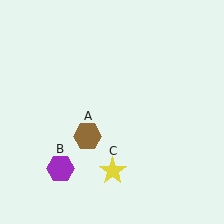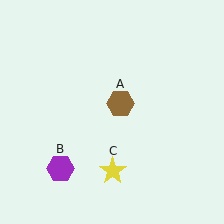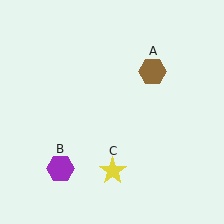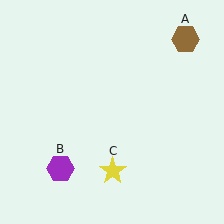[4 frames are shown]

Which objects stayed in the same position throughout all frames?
Purple hexagon (object B) and yellow star (object C) remained stationary.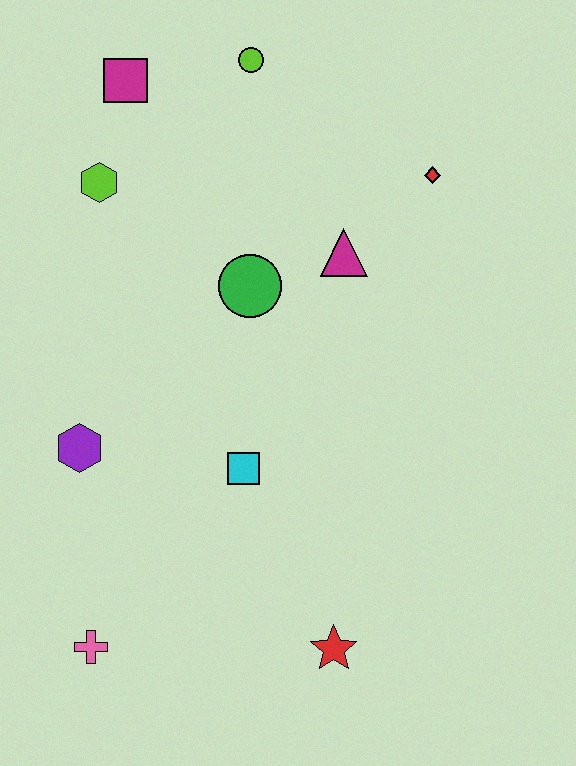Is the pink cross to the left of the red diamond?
Yes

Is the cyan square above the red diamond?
No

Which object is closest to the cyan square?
The purple hexagon is closest to the cyan square.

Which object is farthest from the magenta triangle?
The pink cross is farthest from the magenta triangle.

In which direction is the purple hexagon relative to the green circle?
The purple hexagon is to the left of the green circle.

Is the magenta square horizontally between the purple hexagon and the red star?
Yes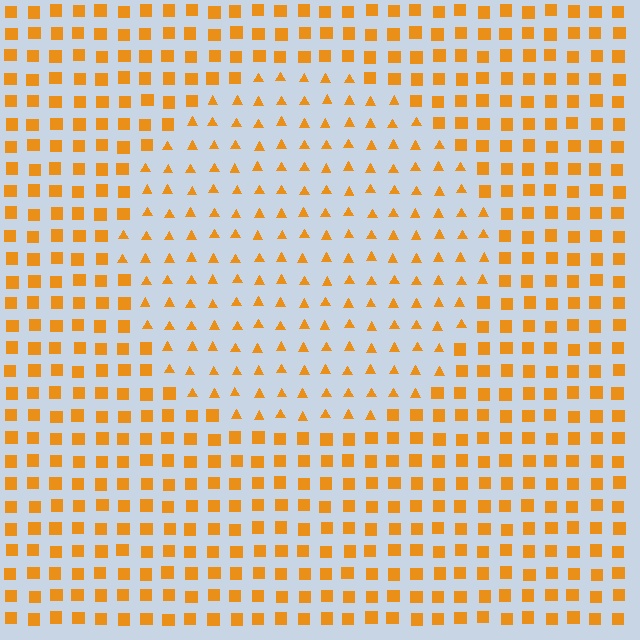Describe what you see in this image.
The image is filled with small orange elements arranged in a uniform grid. A circle-shaped region contains triangles, while the surrounding area contains squares. The boundary is defined purely by the change in element shape.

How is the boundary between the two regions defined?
The boundary is defined by a change in element shape: triangles inside vs. squares outside. All elements share the same color and spacing.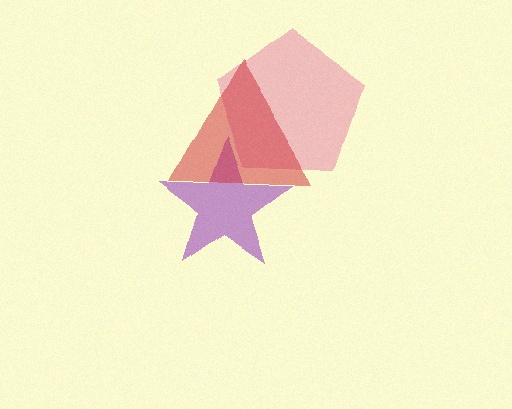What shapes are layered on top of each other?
The layered shapes are: a pink pentagon, a purple star, a red triangle.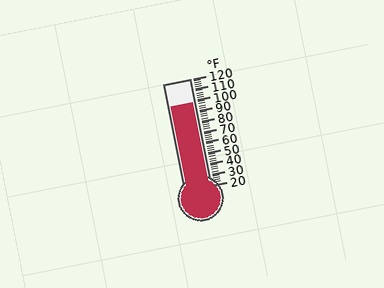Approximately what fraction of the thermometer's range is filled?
The thermometer is filled to approximately 80% of its range.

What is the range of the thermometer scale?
The thermometer scale ranges from 20°F to 120°F.